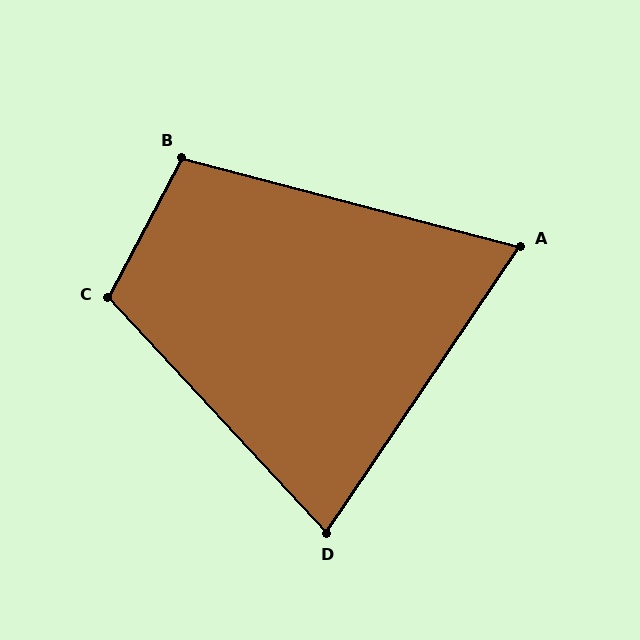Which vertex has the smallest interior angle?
A, at approximately 71 degrees.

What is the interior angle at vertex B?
Approximately 103 degrees (obtuse).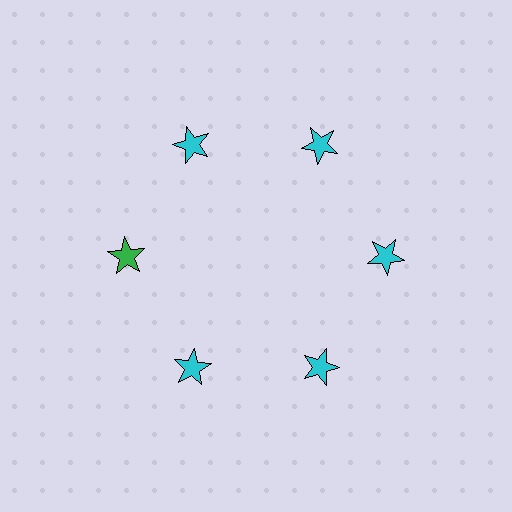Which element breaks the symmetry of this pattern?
The green star at roughly the 9 o'clock position breaks the symmetry. All other shapes are cyan stars.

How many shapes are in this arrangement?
There are 6 shapes arranged in a ring pattern.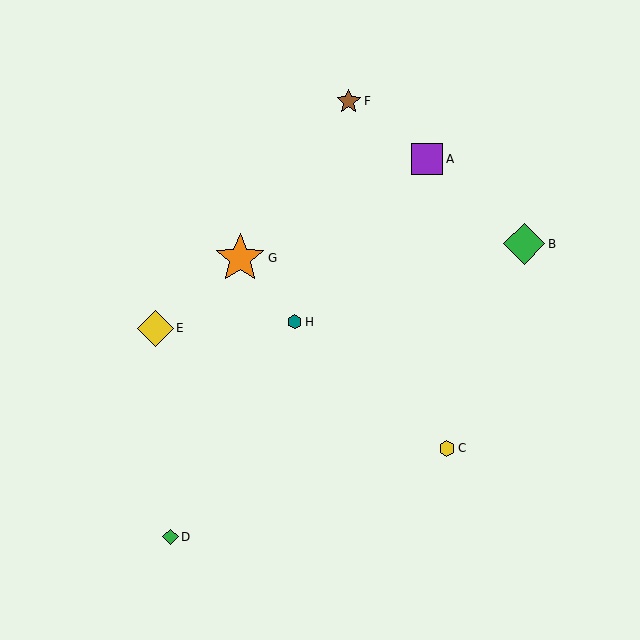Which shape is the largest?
The orange star (labeled G) is the largest.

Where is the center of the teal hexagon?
The center of the teal hexagon is at (295, 322).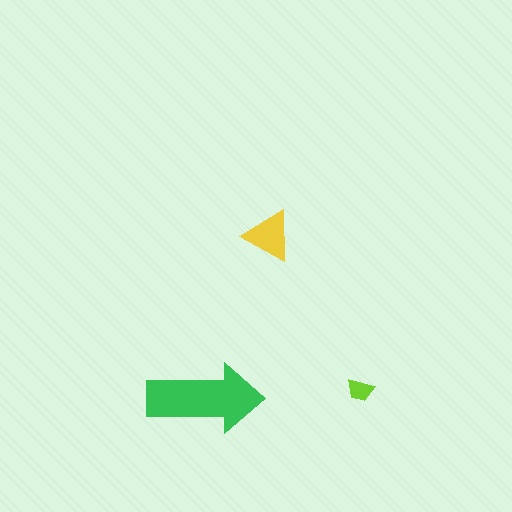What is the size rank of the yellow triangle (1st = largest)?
2nd.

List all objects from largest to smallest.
The green arrow, the yellow triangle, the lime trapezoid.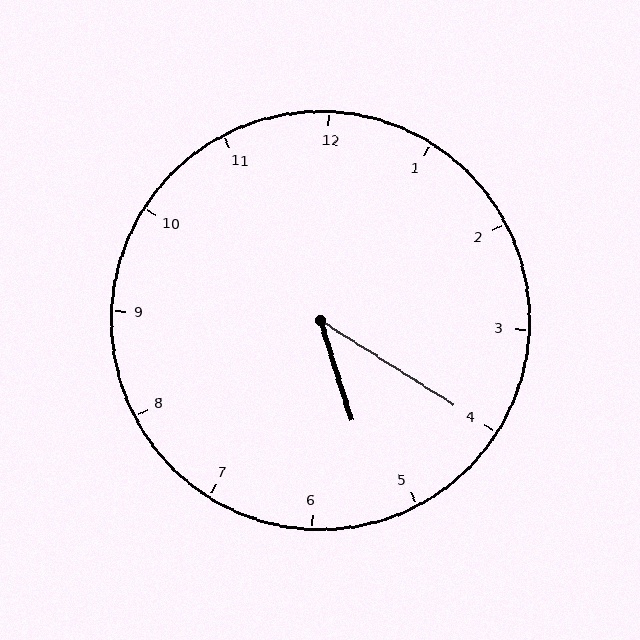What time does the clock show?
5:20.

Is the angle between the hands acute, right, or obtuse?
It is acute.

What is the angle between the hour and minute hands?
Approximately 40 degrees.